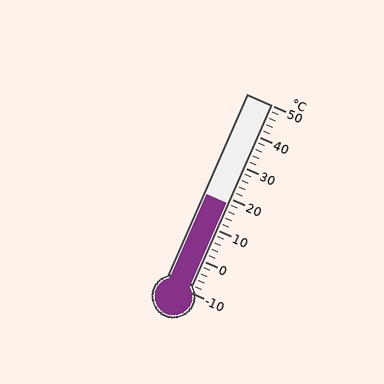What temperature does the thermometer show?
The thermometer shows approximately 18°C.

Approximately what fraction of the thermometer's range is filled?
The thermometer is filled to approximately 45% of its range.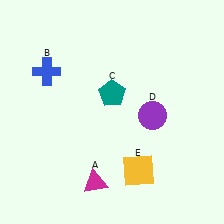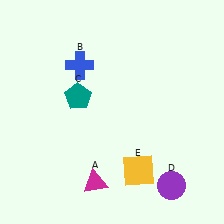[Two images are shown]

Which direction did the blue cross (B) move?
The blue cross (B) moved right.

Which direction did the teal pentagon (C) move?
The teal pentagon (C) moved left.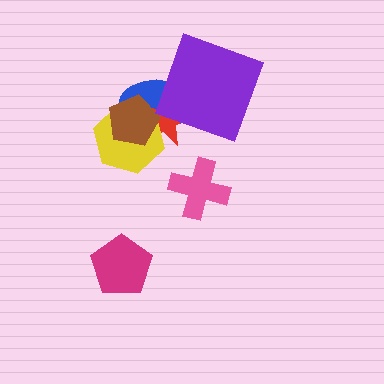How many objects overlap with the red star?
4 objects overlap with the red star.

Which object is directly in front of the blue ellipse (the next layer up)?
The red star is directly in front of the blue ellipse.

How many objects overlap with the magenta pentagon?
0 objects overlap with the magenta pentagon.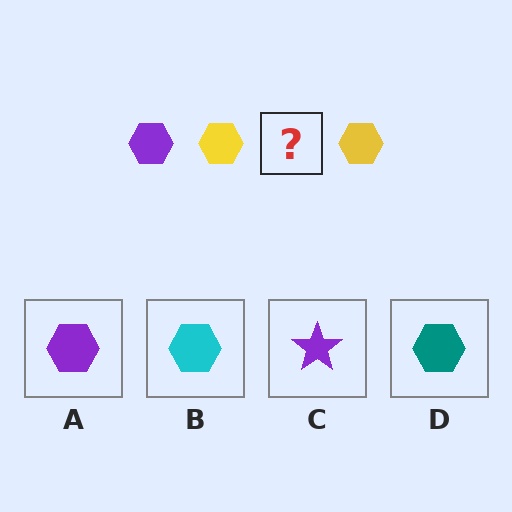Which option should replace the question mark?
Option A.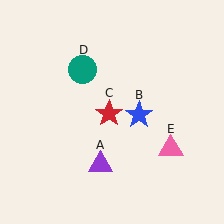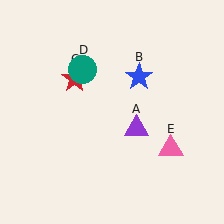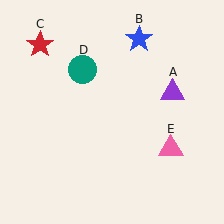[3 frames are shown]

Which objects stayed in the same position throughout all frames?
Teal circle (object D) and pink triangle (object E) remained stationary.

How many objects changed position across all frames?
3 objects changed position: purple triangle (object A), blue star (object B), red star (object C).